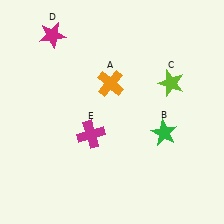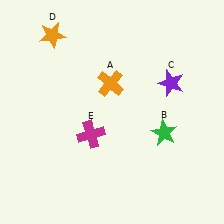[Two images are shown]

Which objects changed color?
C changed from lime to purple. D changed from magenta to orange.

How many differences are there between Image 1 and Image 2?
There are 2 differences between the two images.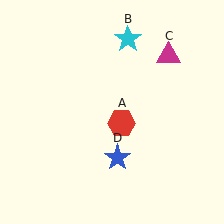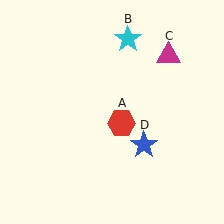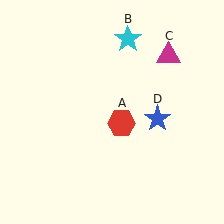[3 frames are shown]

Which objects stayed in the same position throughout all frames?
Red hexagon (object A) and cyan star (object B) and magenta triangle (object C) remained stationary.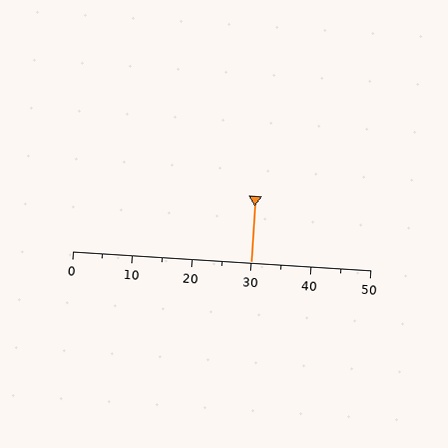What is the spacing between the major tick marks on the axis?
The major ticks are spaced 10 apart.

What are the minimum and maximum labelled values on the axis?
The axis runs from 0 to 50.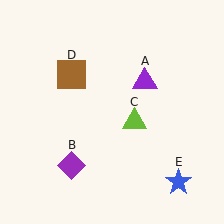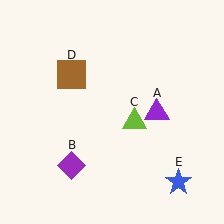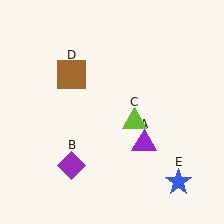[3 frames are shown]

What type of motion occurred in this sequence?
The purple triangle (object A) rotated clockwise around the center of the scene.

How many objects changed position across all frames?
1 object changed position: purple triangle (object A).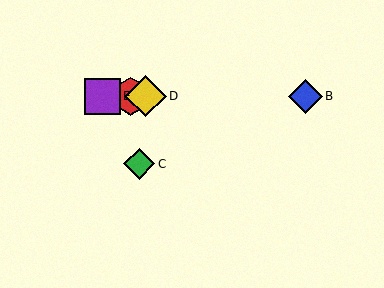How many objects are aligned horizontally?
4 objects (A, B, D, E) are aligned horizontally.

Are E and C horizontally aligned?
No, E is at y≈96 and C is at y≈164.